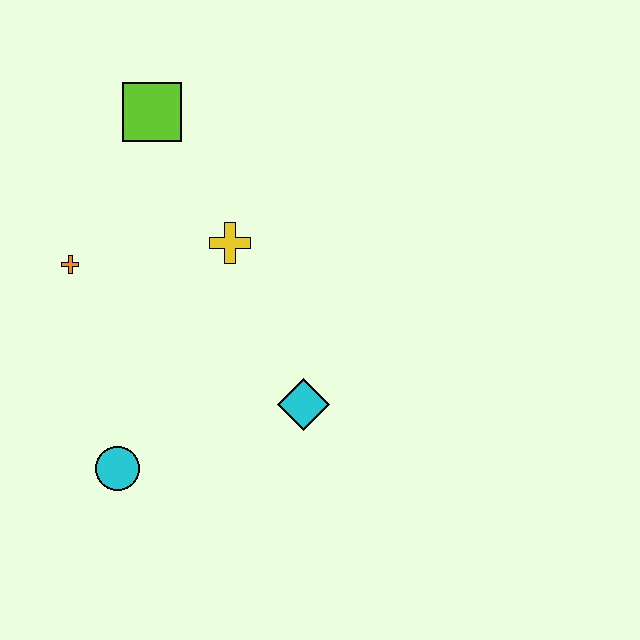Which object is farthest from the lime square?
The cyan circle is farthest from the lime square.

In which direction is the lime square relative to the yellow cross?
The lime square is above the yellow cross.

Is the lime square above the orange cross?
Yes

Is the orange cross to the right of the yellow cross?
No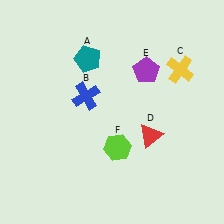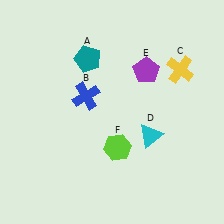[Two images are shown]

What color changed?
The triangle (D) changed from red in Image 1 to cyan in Image 2.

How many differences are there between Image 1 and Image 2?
There is 1 difference between the two images.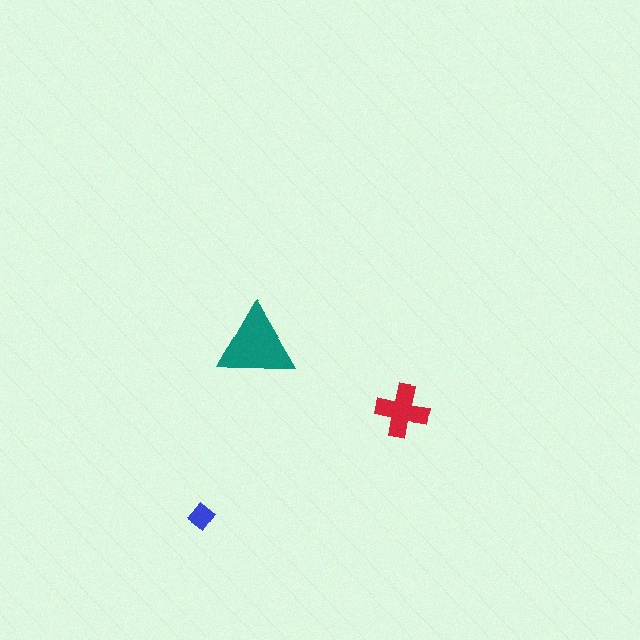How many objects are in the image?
There are 3 objects in the image.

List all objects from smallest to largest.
The blue diamond, the red cross, the teal triangle.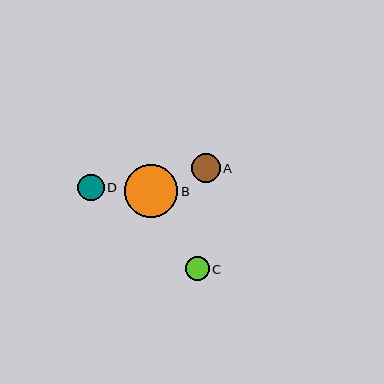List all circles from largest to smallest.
From largest to smallest: B, A, D, C.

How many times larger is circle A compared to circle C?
Circle A is approximately 1.2 times the size of circle C.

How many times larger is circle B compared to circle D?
Circle B is approximately 2.0 times the size of circle D.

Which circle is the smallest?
Circle C is the smallest with a size of approximately 24 pixels.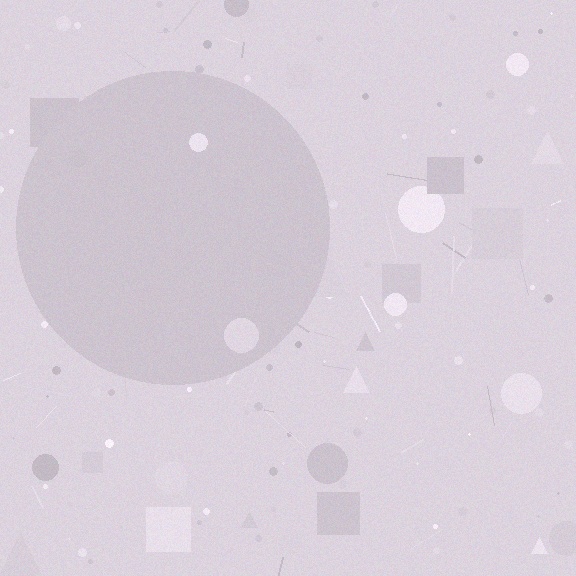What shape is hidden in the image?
A circle is hidden in the image.